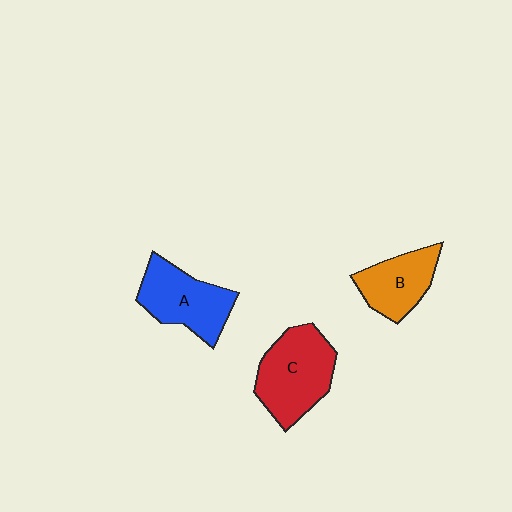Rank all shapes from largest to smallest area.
From largest to smallest: C (red), A (blue), B (orange).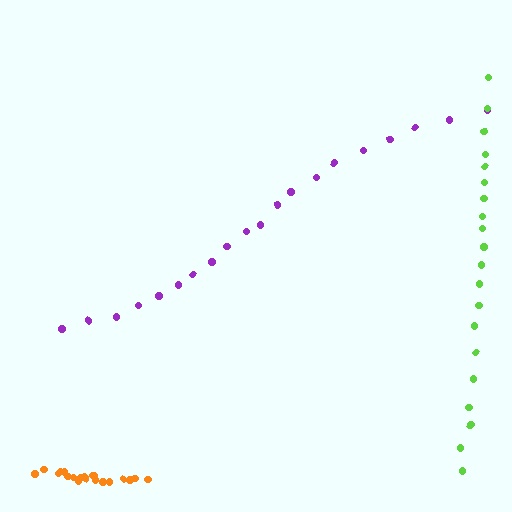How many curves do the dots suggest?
There are 3 distinct paths.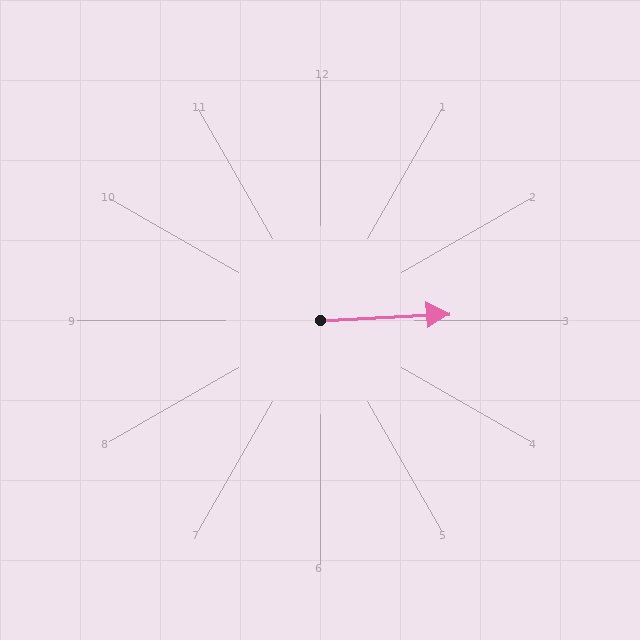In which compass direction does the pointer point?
East.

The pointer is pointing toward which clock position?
Roughly 3 o'clock.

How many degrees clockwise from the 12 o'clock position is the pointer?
Approximately 87 degrees.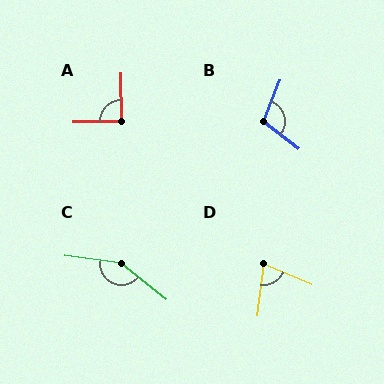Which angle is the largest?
C, at approximately 149 degrees.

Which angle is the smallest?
D, at approximately 75 degrees.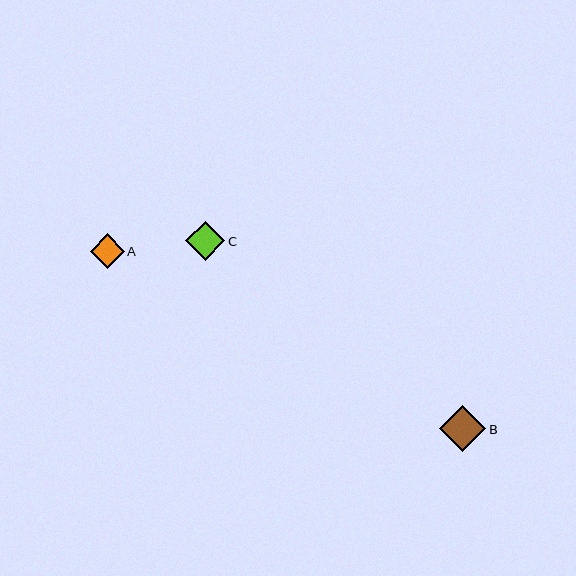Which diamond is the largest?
Diamond B is the largest with a size of approximately 46 pixels.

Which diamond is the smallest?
Diamond A is the smallest with a size of approximately 34 pixels.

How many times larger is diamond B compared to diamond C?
Diamond B is approximately 1.2 times the size of diamond C.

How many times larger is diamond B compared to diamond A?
Diamond B is approximately 1.3 times the size of diamond A.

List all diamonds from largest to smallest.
From largest to smallest: B, C, A.